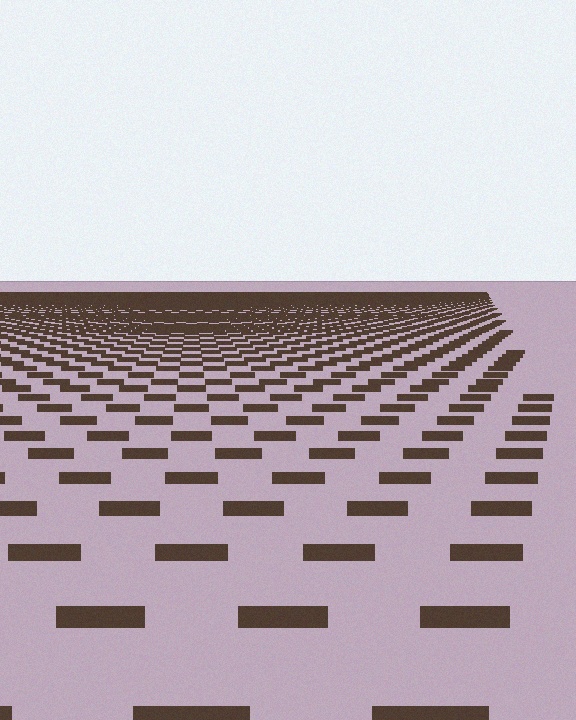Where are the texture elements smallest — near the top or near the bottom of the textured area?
Near the top.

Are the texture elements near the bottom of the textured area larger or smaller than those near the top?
Larger. Near the bottom, elements are closer to the viewer and appear at a bigger on-screen size.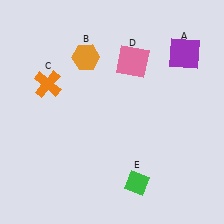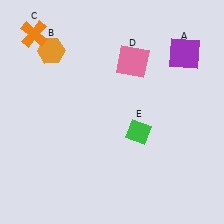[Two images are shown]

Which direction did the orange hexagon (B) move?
The orange hexagon (B) moved left.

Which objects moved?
The objects that moved are: the orange hexagon (B), the orange cross (C), the green diamond (E).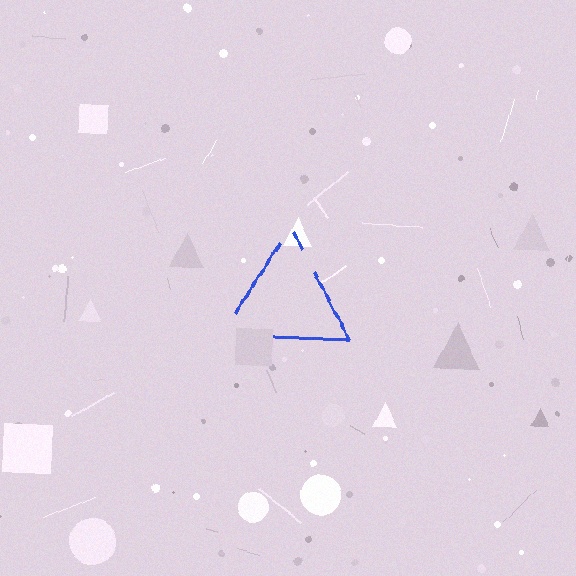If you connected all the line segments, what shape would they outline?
They would outline a triangle.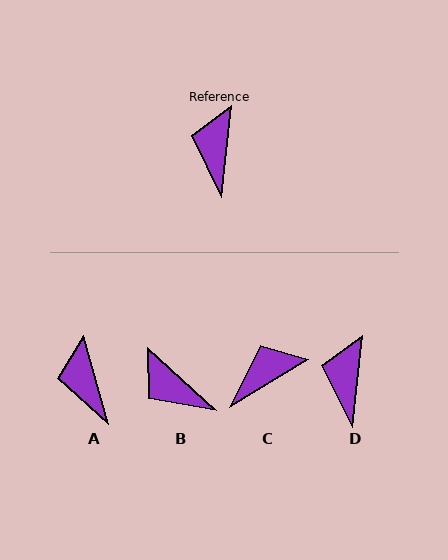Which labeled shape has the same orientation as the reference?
D.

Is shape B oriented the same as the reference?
No, it is off by about 54 degrees.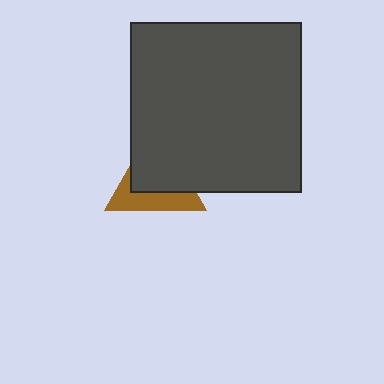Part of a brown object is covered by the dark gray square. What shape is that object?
It is a triangle.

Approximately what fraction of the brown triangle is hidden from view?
Roughly 60% of the brown triangle is hidden behind the dark gray square.